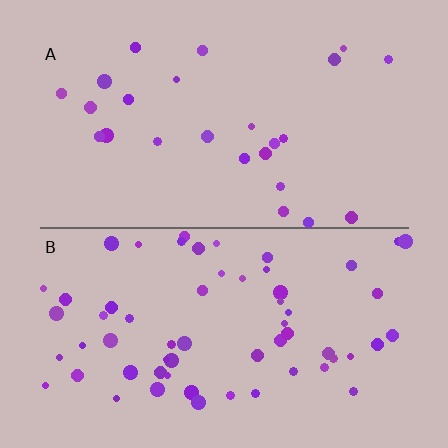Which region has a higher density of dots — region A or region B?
B (the bottom).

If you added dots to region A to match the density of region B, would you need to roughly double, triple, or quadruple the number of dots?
Approximately double.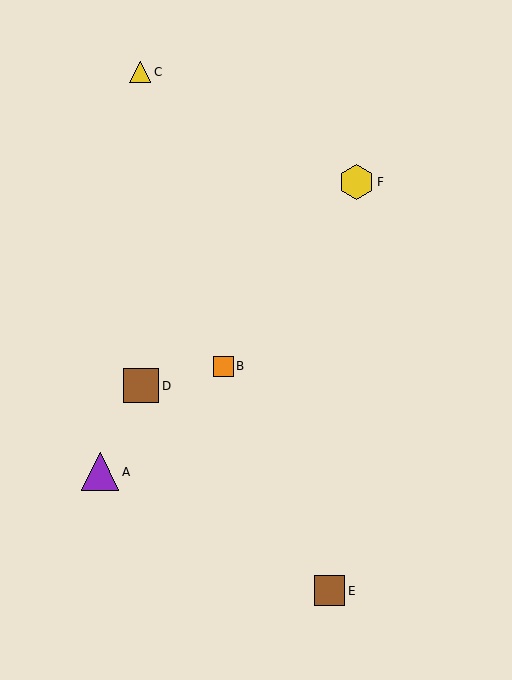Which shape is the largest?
The purple triangle (labeled A) is the largest.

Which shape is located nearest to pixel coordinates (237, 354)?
The orange square (labeled B) at (223, 366) is nearest to that location.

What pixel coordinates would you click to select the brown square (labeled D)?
Click at (141, 386) to select the brown square D.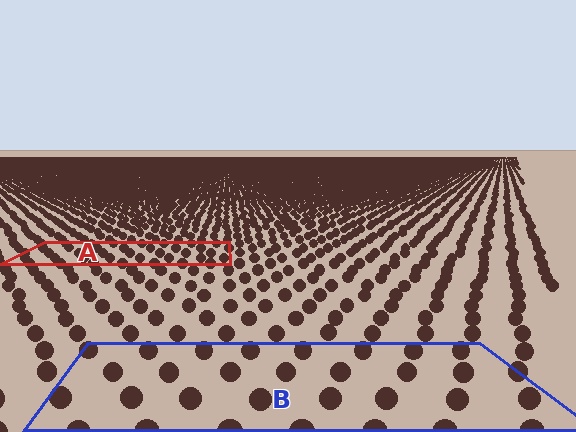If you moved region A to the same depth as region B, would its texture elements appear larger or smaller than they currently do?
They would appear larger. At a closer depth, the same texture elements are projected at a bigger on-screen size.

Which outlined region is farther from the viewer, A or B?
Region A is farther from the viewer — the texture elements inside it appear smaller and more densely packed.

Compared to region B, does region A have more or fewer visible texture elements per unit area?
Region A has more texture elements per unit area — they are packed more densely because it is farther away.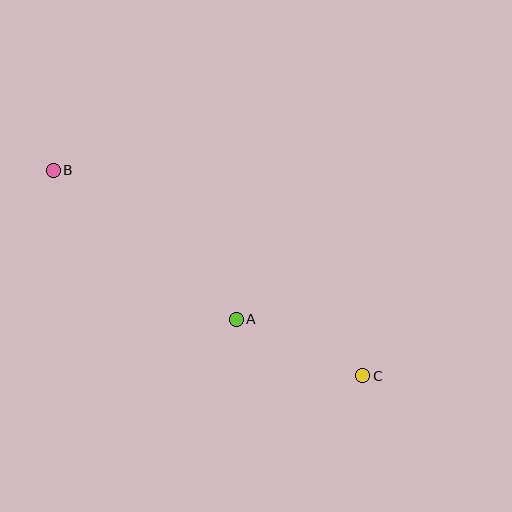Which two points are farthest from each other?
Points B and C are farthest from each other.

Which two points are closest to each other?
Points A and C are closest to each other.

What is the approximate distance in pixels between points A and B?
The distance between A and B is approximately 236 pixels.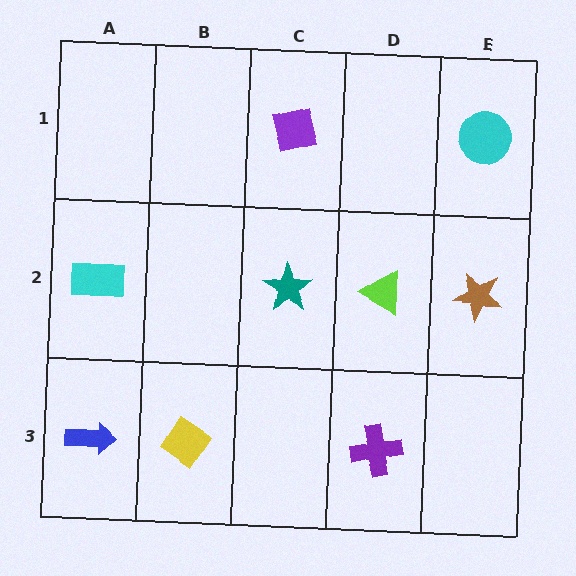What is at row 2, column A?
A cyan rectangle.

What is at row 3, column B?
A yellow diamond.